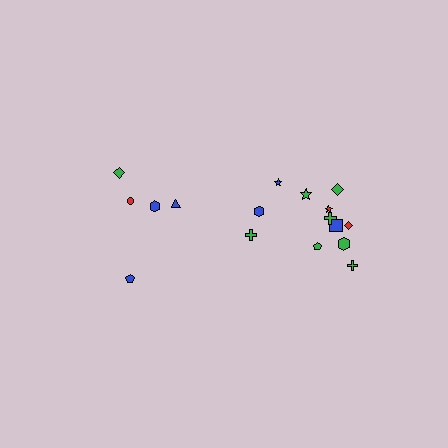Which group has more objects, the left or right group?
The right group.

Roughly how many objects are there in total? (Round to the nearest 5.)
Roughly 15 objects in total.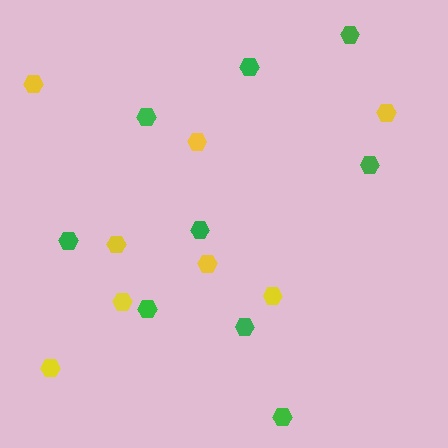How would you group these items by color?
There are 2 groups: one group of green hexagons (9) and one group of yellow hexagons (8).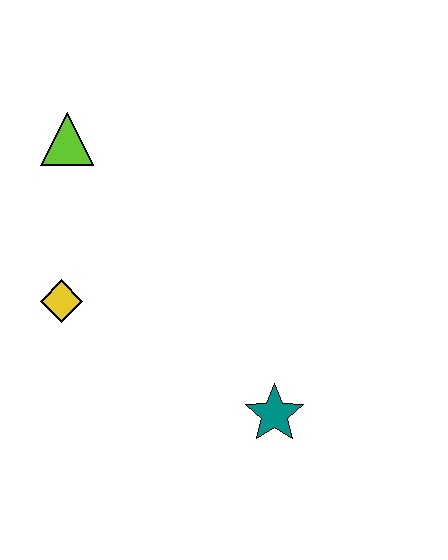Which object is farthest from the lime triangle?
The teal star is farthest from the lime triangle.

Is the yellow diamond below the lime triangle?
Yes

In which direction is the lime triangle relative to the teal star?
The lime triangle is above the teal star.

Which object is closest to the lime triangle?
The yellow diamond is closest to the lime triangle.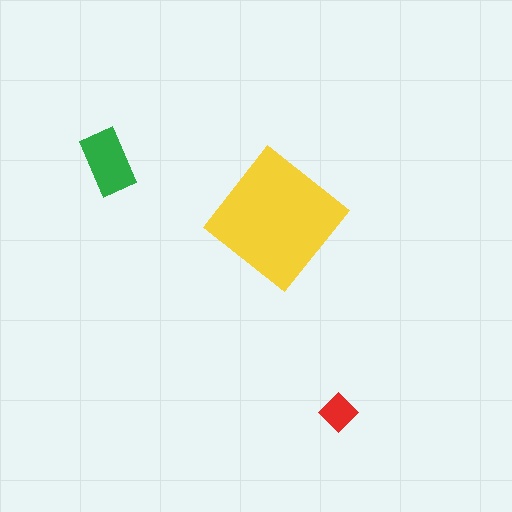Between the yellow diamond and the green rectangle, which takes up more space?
The yellow diamond.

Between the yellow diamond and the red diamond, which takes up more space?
The yellow diamond.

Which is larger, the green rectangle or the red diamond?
The green rectangle.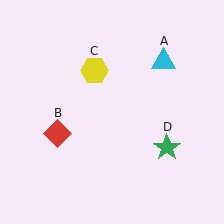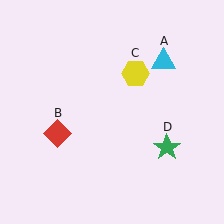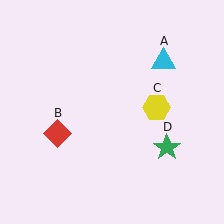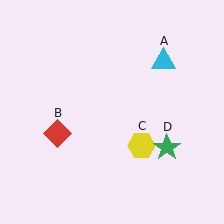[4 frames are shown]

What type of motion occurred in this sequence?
The yellow hexagon (object C) rotated clockwise around the center of the scene.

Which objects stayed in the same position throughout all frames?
Cyan triangle (object A) and red diamond (object B) and green star (object D) remained stationary.